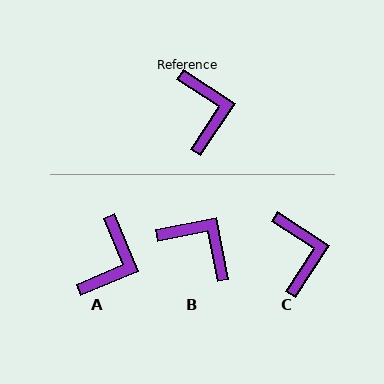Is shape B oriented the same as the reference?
No, it is off by about 45 degrees.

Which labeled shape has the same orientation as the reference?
C.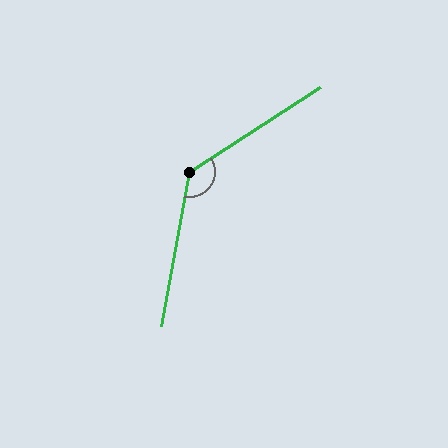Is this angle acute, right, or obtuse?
It is obtuse.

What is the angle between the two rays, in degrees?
Approximately 133 degrees.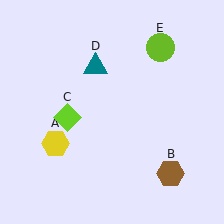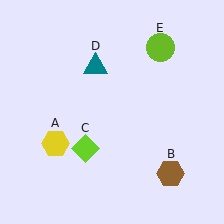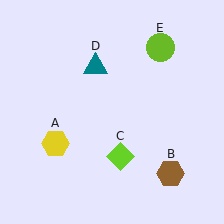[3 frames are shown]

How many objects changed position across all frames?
1 object changed position: lime diamond (object C).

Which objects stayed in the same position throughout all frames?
Yellow hexagon (object A) and brown hexagon (object B) and teal triangle (object D) and lime circle (object E) remained stationary.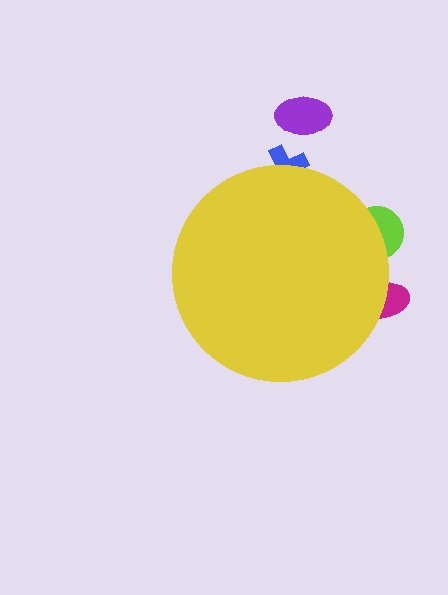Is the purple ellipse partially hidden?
No, the purple ellipse is fully visible.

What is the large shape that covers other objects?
A yellow circle.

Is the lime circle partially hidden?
Yes, the lime circle is partially hidden behind the yellow circle.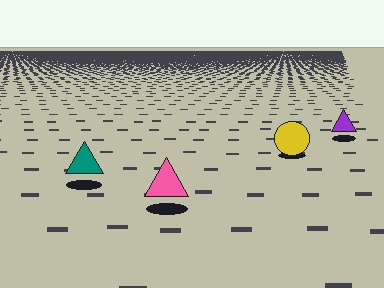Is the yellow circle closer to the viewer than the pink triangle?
No. The pink triangle is closer — you can tell from the texture gradient: the ground texture is coarser near it.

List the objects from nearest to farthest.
From nearest to farthest: the pink triangle, the teal triangle, the yellow circle, the purple triangle.